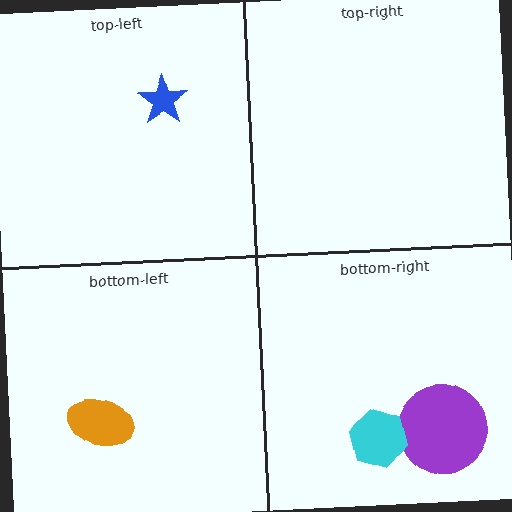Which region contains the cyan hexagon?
The bottom-right region.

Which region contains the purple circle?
The bottom-right region.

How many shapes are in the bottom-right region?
2.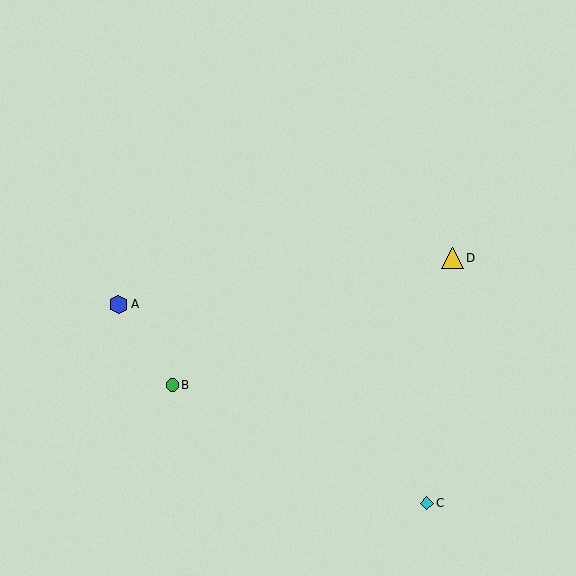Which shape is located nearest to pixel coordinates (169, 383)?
The green circle (labeled B) at (172, 385) is nearest to that location.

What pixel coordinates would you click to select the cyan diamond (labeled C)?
Click at (427, 503) to select the cyan diamond C.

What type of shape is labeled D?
Shape D is a yellow triangle.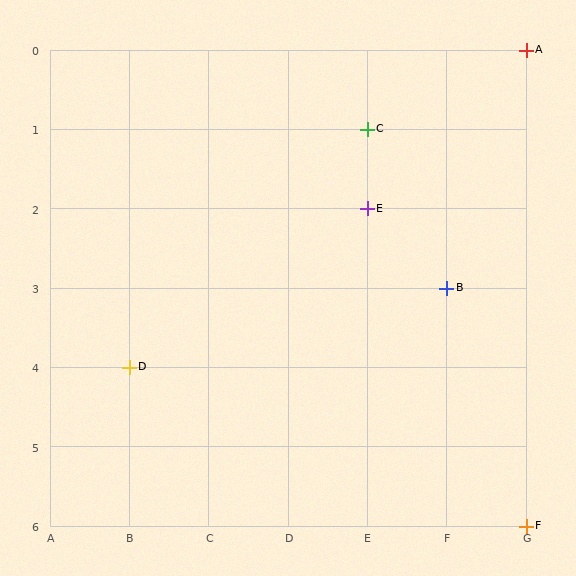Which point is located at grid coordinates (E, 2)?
Point E is at (E, 2).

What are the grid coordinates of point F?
Point F is at grid coordinates (G, 6).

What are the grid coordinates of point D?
Point D is at grid coordinates (B, 4).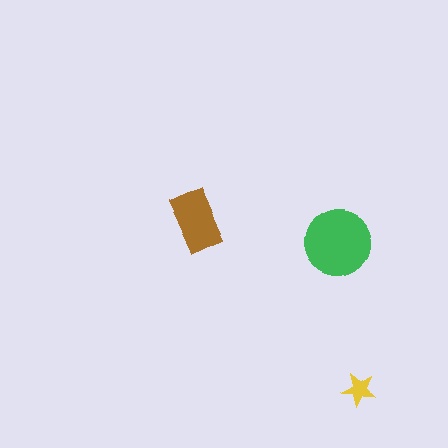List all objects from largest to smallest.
The green circle, the brown rectangle, the yellow star.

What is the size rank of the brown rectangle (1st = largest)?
2nd.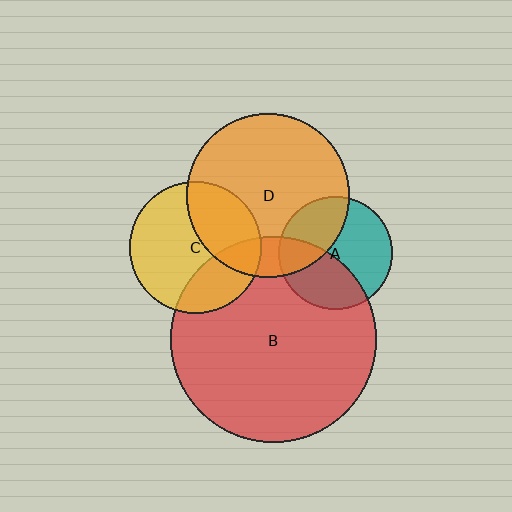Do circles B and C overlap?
Yes.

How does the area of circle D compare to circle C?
Approximately 1.5 times.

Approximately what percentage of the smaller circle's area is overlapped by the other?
Approximately 30%.